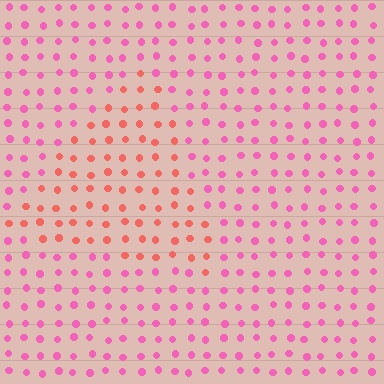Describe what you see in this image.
The image is filled with small pink elements in a uniform arrangement. A triangle-shaped region is visible where the elements are tinted to a slightly different hue, forming a subtle color boundary.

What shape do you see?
I see a triangle.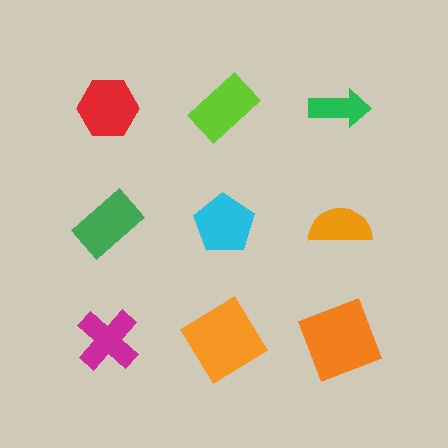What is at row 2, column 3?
An orange semicircle.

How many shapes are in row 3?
3 shapes.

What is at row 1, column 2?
A lime rectangle.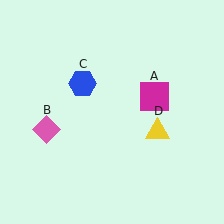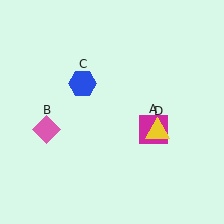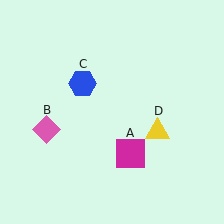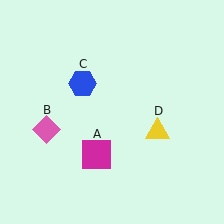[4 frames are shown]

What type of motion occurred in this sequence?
The magenta square (object A) rotated clockwise around the center of the scene.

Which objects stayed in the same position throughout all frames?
Pink diamond (object B) and blue hexagon (object C) and yellow triangle (object D) remained stationary.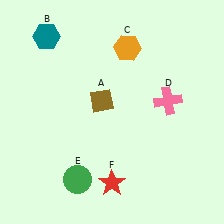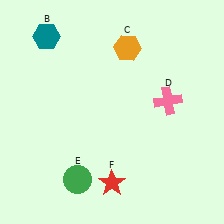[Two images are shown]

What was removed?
The brown diamond (A) was removed in Image 2.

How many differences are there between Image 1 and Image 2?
There is 1 difference between the two images.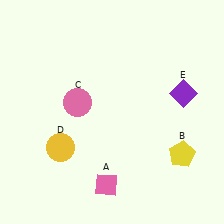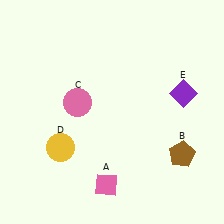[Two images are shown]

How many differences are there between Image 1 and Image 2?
There is 1 difference between the two images.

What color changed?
The pentagon (B) changed from yellow in Image 1 to brown in Image 2.